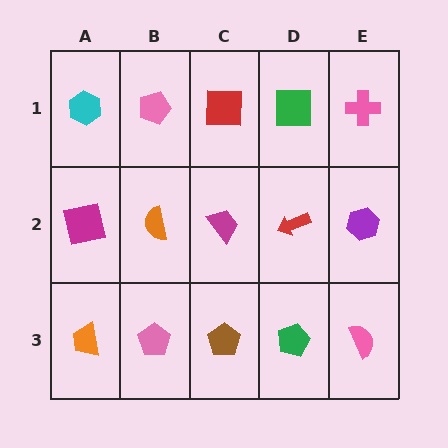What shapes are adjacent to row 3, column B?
An orange semicircle (row 2, column B), an orange trapezoid (row 3, column A), a brown pentagon (row 3, column C).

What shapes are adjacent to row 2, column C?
A red square (row 1, column C), a brown pentagon (row 3, column C), an orange semicircle (row 2, column B), a red arrow (row 2, column D).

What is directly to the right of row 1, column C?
A green square.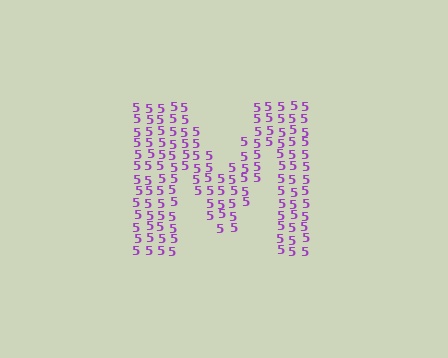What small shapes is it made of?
It is made of small digit 5's.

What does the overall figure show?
The overall figure shows the letter M.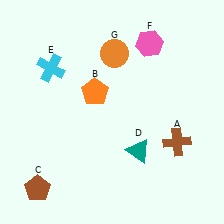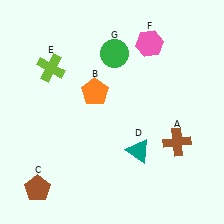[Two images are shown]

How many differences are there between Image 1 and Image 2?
There are 2 differences between the two images.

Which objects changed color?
E changed from cyan to lime. G changed from orange to green.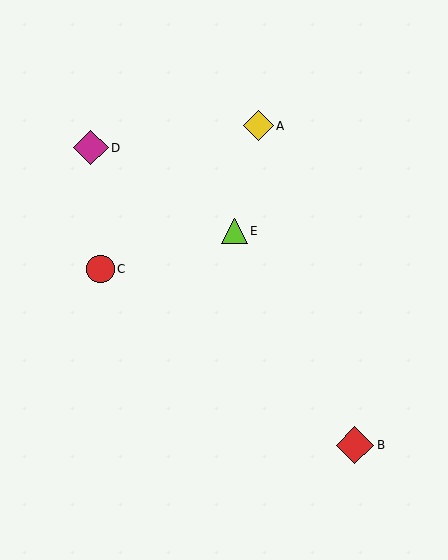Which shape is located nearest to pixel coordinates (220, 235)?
The lime triangle (labeled E) at (234, 231) is nearest to that location.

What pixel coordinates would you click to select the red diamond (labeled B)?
Click at (355, 445) to select the red diamond B.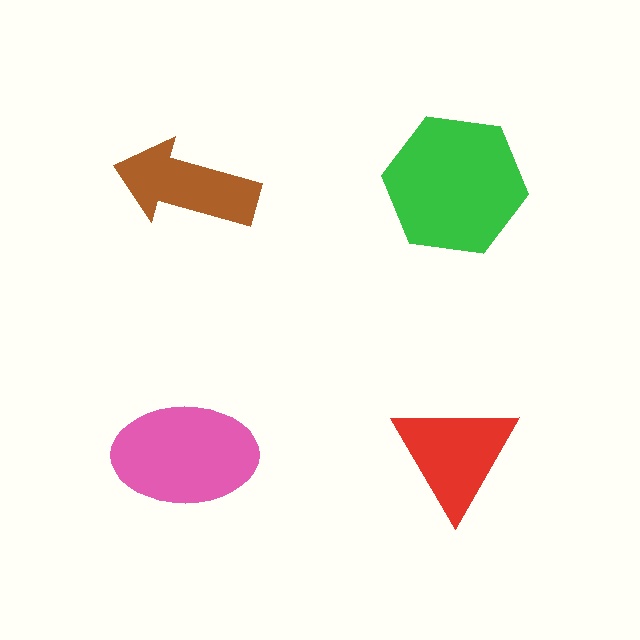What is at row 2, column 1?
A pink ellipse.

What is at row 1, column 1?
A brown arrow.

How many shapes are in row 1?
2 shapes.